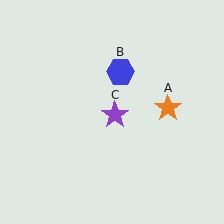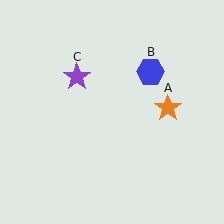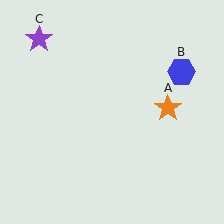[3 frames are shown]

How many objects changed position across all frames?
2 objects changed position: blue hexagon (object B), purple star (object C).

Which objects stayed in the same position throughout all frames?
Orange star (object A) remained stationary.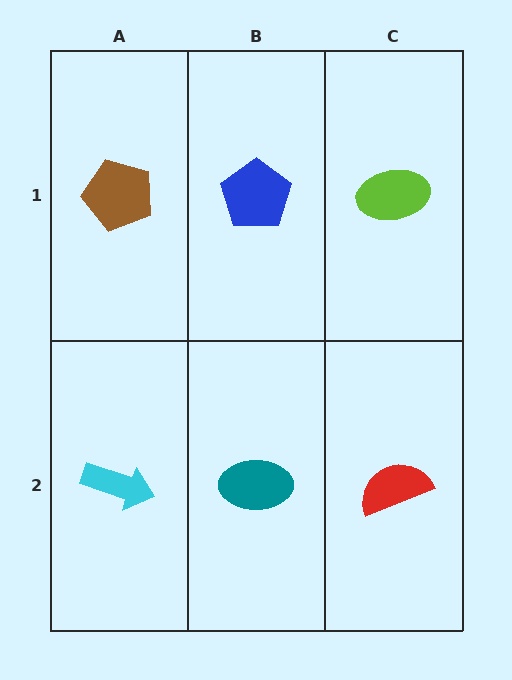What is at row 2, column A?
A cyan arrow.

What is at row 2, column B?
A teal ellipse.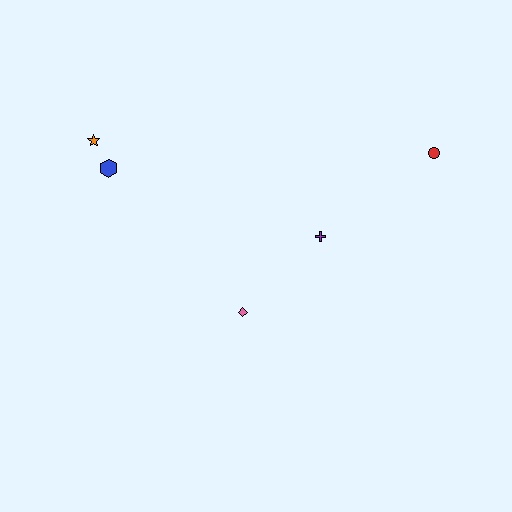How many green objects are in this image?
There are no green objects.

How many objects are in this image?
There are 5 objects.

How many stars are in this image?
There is 1 star.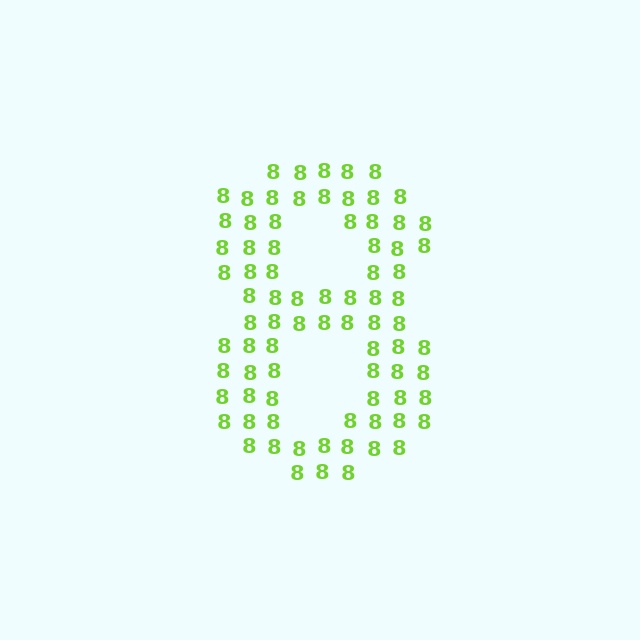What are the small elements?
The small elements are digit 8's.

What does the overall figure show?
The overall figure shows the digit 8.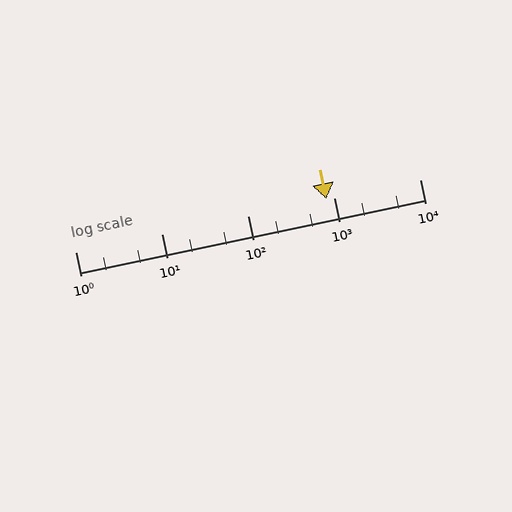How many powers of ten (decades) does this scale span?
The scale spans 4 decades, from 1 to 10000.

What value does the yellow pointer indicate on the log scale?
The pointer indicates approximately 820.